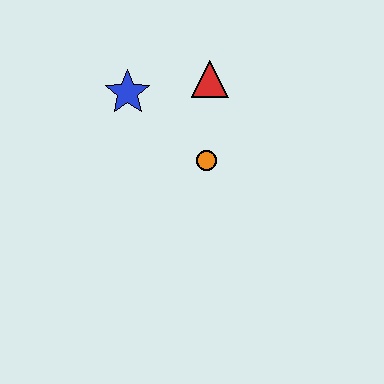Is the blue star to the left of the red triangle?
Yes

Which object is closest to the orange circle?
The red triangle is closest to the orange circle.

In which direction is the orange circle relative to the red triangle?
The orange circle is below the red triangle.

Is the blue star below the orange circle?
No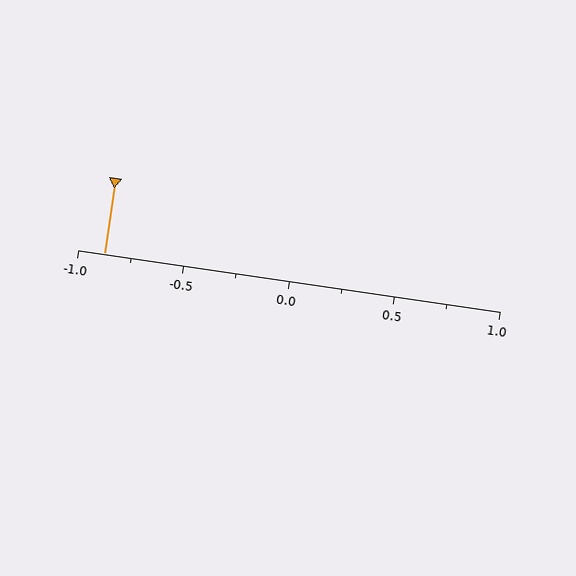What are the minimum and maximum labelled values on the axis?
The axis runs from -1.0 to 1.0.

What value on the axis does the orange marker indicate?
The marker indicates approximately -0.88.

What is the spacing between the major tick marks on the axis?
The major ticks are spaced 0.5 apart.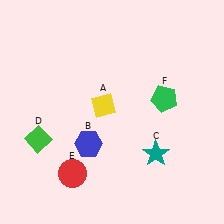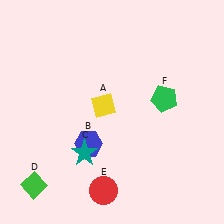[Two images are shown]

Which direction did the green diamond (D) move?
The green diamond (D) moved down.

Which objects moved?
The objects that moved are: the teal star (C), the green diamond (D), the red circle (E).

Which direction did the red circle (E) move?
The red circle (E) moved right.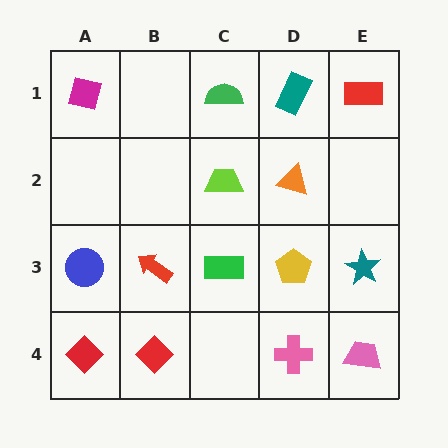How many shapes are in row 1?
4 shapes.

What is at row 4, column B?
A red diamond.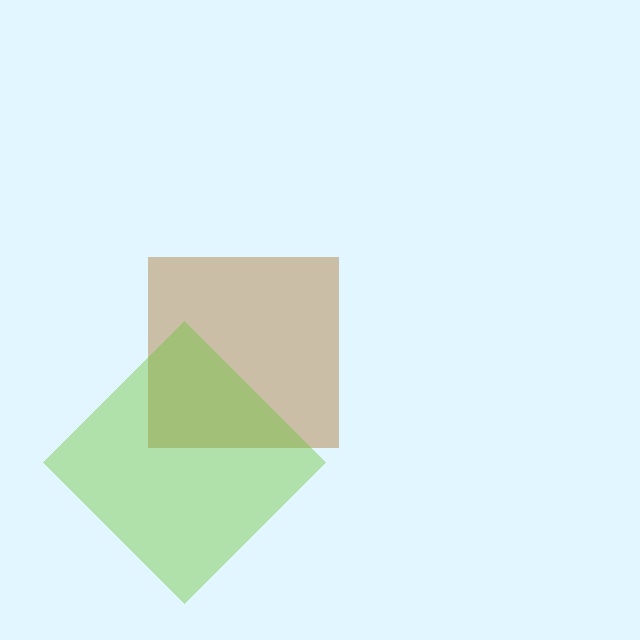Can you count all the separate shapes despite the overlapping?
Yes, there are 2 separate shapes.